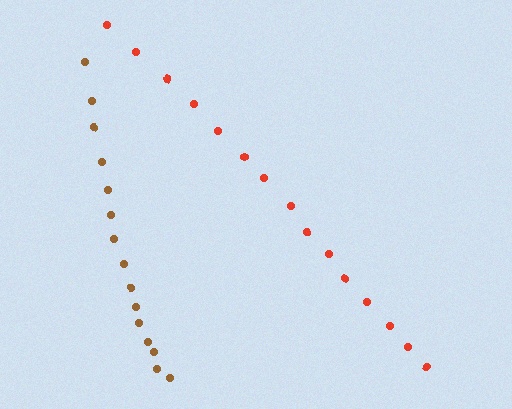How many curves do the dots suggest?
There are 2 distinct paths.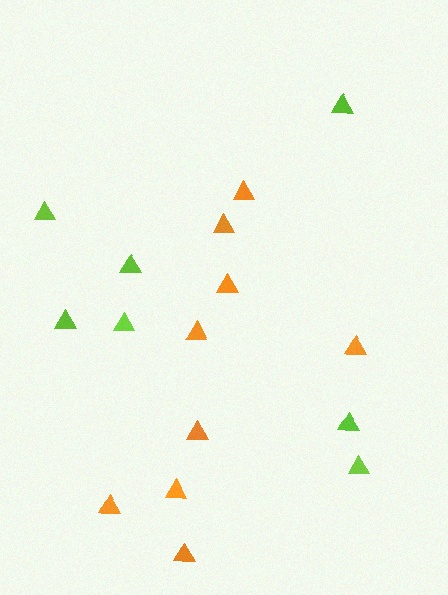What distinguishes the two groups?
There are 2 groups: one group of orange triangles (9) and one group of lime triangles (7).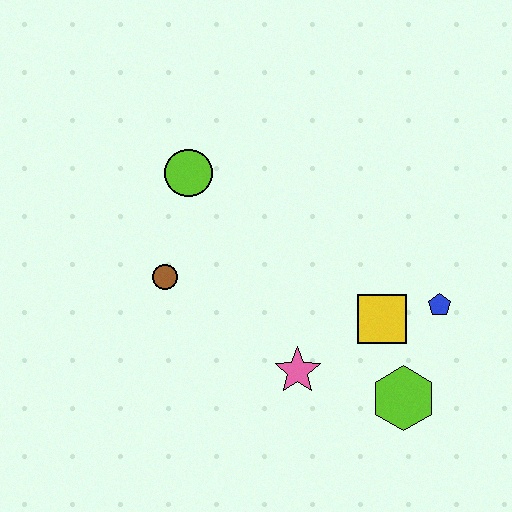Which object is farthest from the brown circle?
The blue pentagon is farthest from the brown circle.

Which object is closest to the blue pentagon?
The yellow square is closest to the blue pentagon.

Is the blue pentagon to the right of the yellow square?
Yes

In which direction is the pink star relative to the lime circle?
The pink star is below the lime circle.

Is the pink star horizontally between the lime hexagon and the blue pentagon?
No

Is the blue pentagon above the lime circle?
No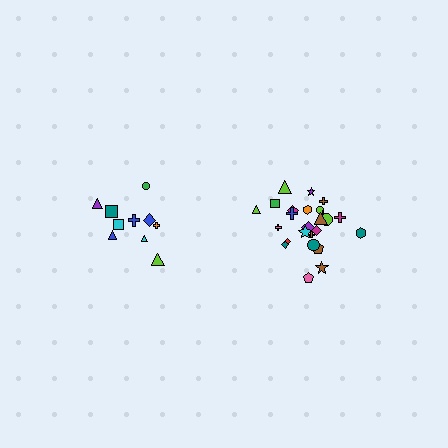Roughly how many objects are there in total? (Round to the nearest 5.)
Roughly 35 objects in total.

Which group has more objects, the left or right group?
The right group.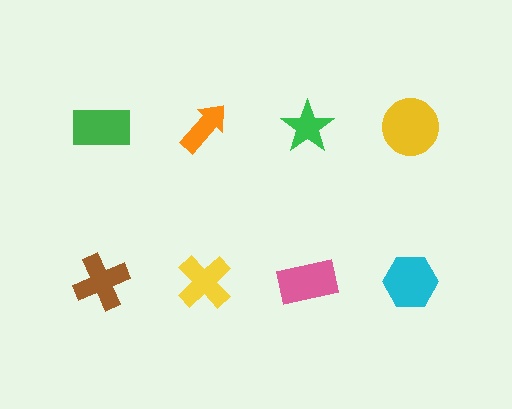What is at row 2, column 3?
A pink rectangle.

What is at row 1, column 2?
An orange arrow.